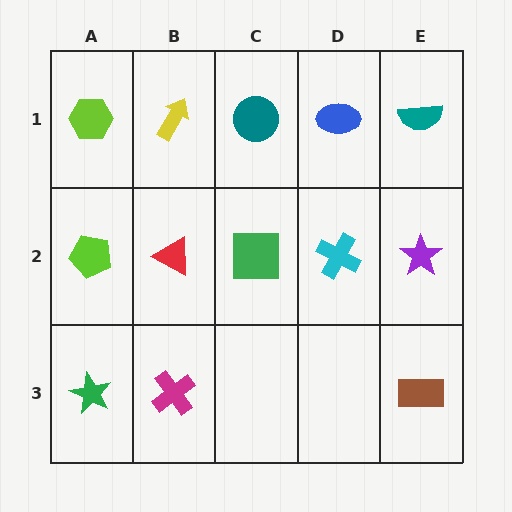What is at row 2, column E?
A purple star.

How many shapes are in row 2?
5 shapes.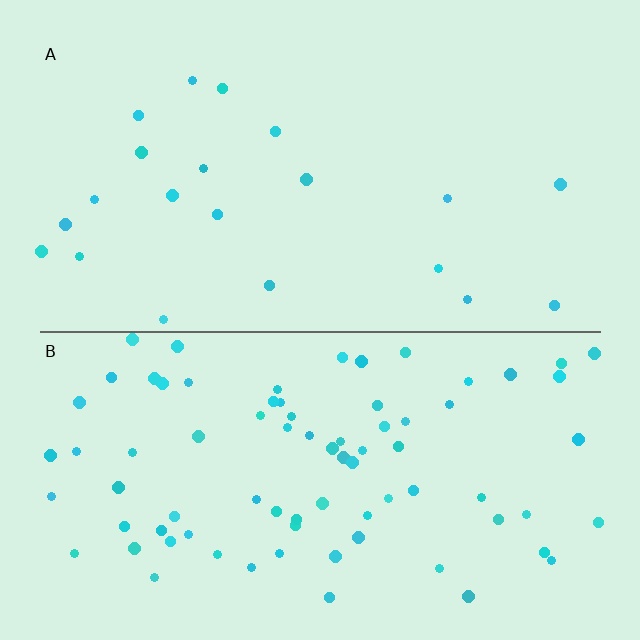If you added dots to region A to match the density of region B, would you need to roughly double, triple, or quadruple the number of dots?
Approximately quadruple.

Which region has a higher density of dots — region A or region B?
B (the bottom).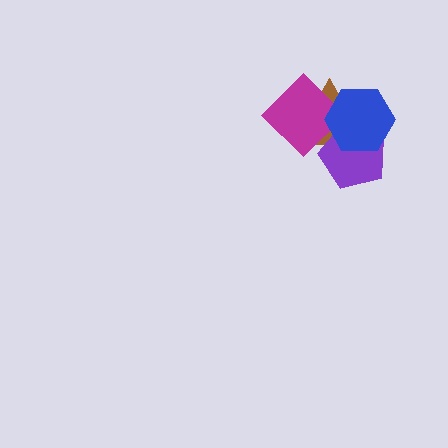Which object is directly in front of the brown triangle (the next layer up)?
The magenta diamond is directly in front of the brown triangle.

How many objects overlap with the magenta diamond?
3 objects overlap with the magenta diamond.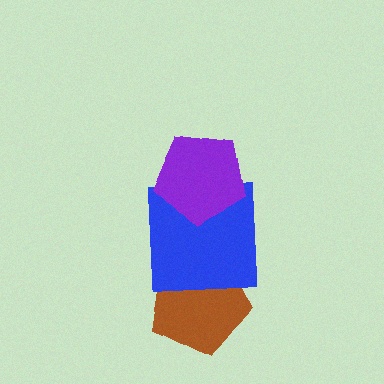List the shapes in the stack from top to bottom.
From top to bottom: the purple pentagon, the blue square, the brown pentagon.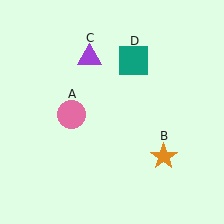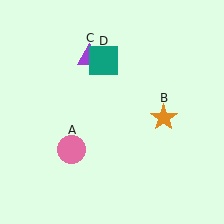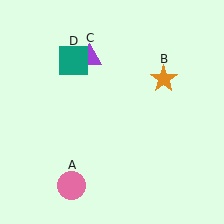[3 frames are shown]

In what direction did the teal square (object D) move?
The teal square (object D) moved left.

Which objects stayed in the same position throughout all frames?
Purple triangle (object C) remained stationary.